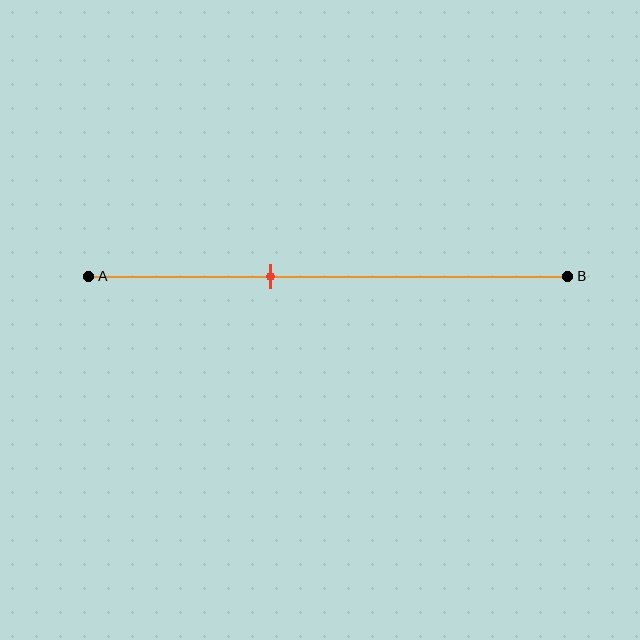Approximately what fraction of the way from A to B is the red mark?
The red mark is approximately 40% of the way from A to B.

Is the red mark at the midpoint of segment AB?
No, the mark is at about 40% from A, not at the 50% midpoint.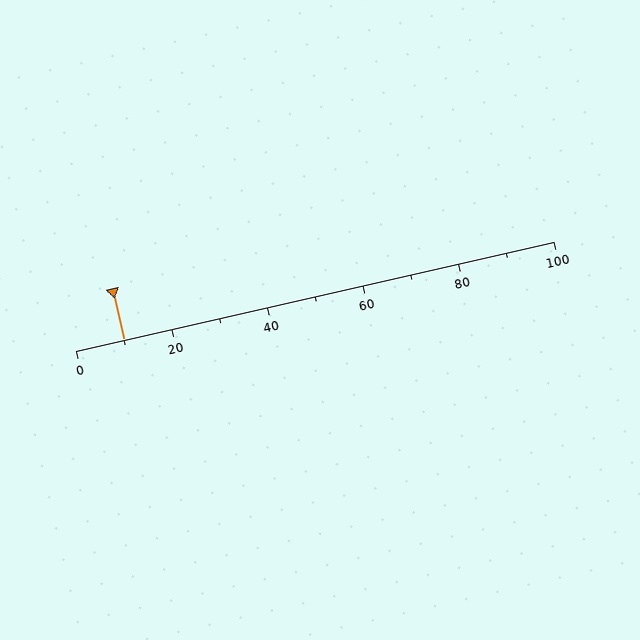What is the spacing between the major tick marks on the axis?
The major ticks are spaced 20 apart.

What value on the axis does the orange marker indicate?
The marker indicates approximately 10.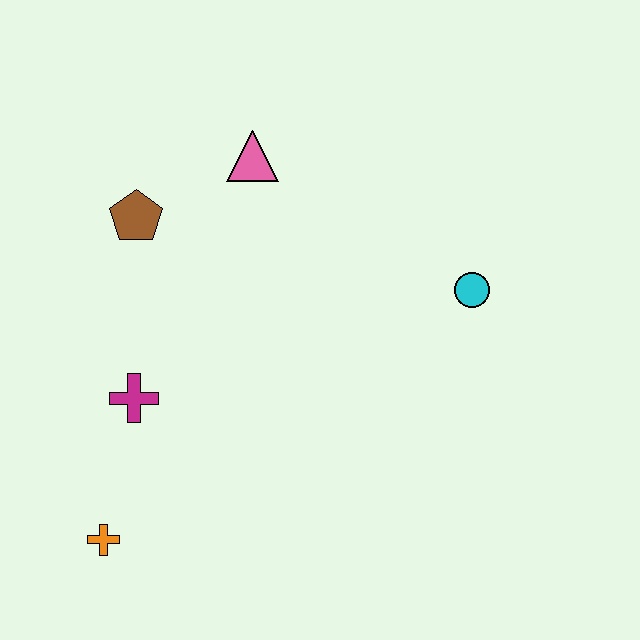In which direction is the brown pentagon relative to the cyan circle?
The brown pentagon is to the left of the cyan circle.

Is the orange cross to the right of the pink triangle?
No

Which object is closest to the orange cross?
The magenta cross is closest to the orange cross.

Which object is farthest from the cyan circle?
The orange cross is farthest from the cyan circle.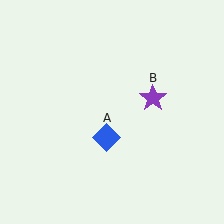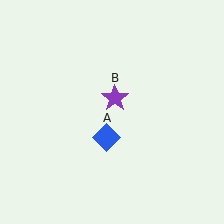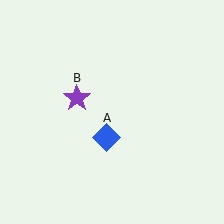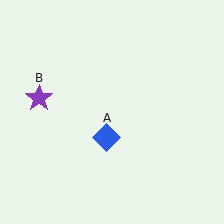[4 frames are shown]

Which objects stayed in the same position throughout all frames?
Blue diamond (object A) remained stationary.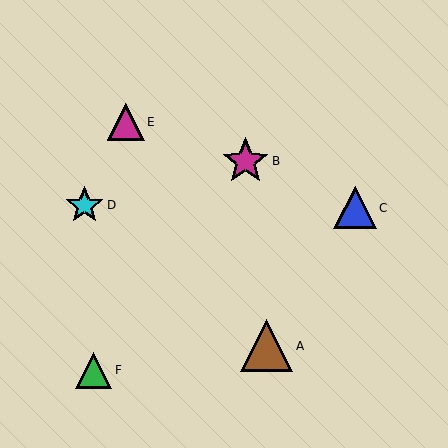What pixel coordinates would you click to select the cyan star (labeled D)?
Click at (84, 205) to select the cyan star D.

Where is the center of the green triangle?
The center of the green triangle is at (94, 370).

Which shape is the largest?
The brown triangle (labeled A) is the largest.